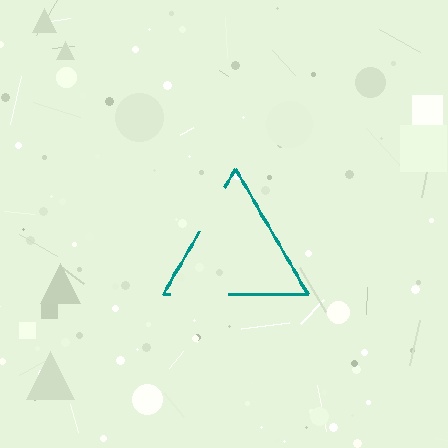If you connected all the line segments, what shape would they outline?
They would outline a triangle.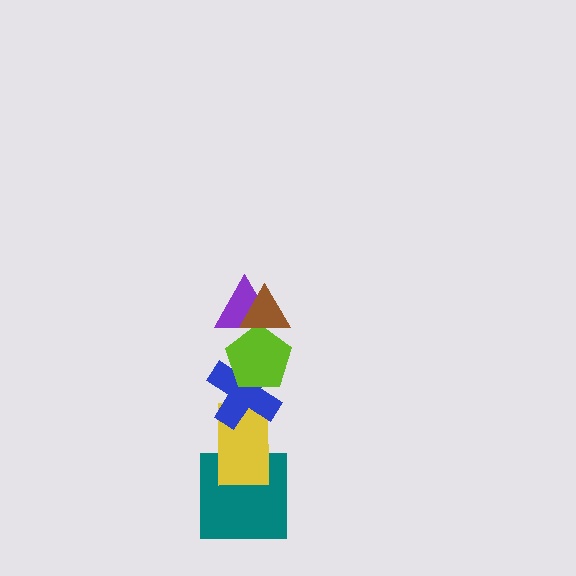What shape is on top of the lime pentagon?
The purple triangle is on top of the lime pentagon.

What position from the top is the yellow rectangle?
The yellow rectangle is 5th from the top.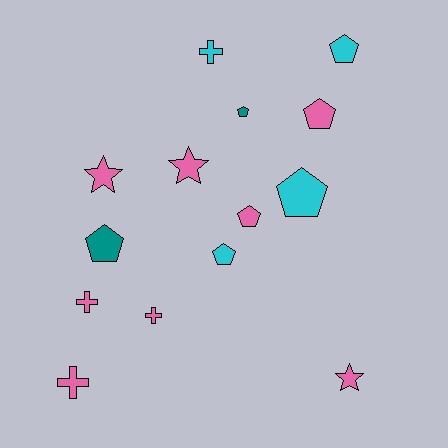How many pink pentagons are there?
There are 2 pink pentagons.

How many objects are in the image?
There are 14 objects.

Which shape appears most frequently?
Pentagon, with 7 objects.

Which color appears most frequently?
Pink, with 8 objects.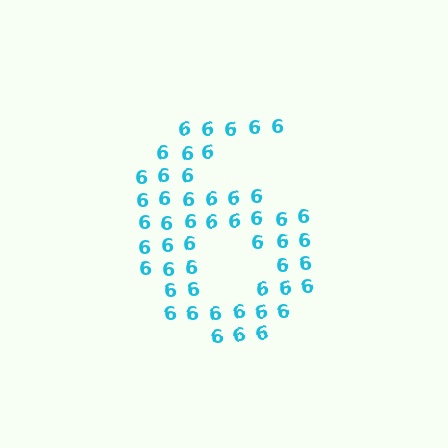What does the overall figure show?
The overall figure shows the digit 6.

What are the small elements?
The small elements are digit 6's.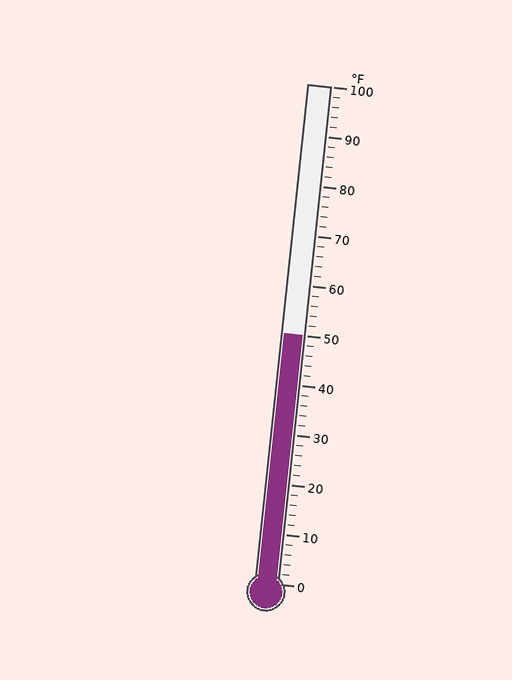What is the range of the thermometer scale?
The thermometer scale ranges from 0°F to 100°F.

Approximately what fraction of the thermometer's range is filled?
The thermometer is filled to approximately 50% of its range.